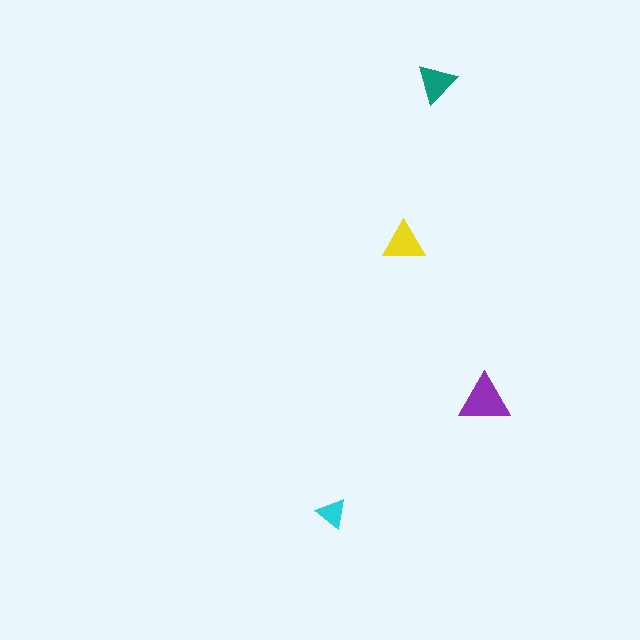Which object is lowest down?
The cyan triangle is bottommost.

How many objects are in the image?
There are 4 objects in the image.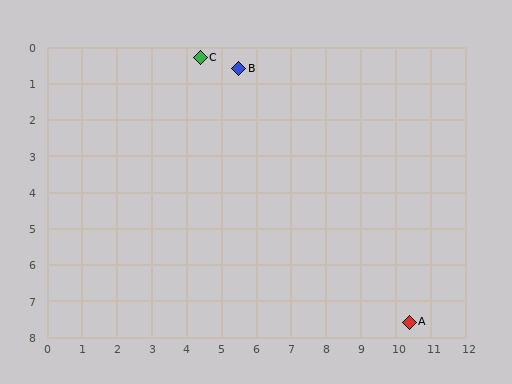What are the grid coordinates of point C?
Point C is at approximately (4.4, 0.3).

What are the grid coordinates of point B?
Point B is at approximately (5.5, 0.6).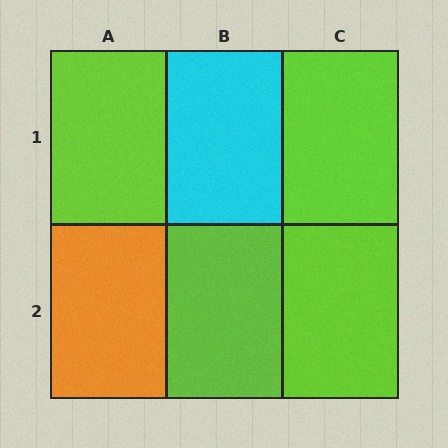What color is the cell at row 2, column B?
Lime.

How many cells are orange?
1 cell is orange.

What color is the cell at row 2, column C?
Lime.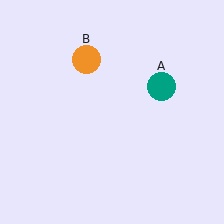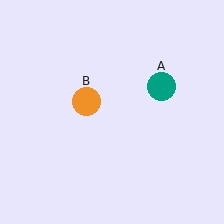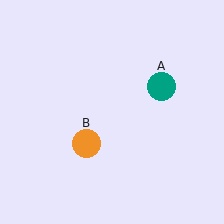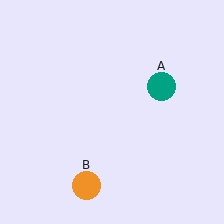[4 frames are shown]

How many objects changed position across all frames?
1 object changed position: orange circle (object B).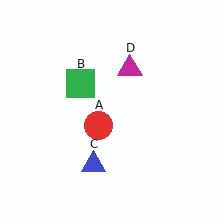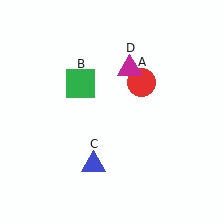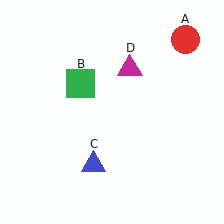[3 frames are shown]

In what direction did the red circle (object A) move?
The red circle (object A) moved up and to the right.